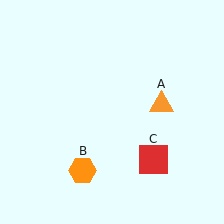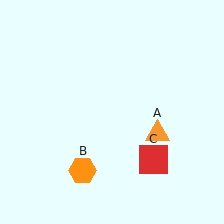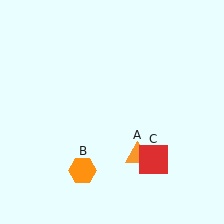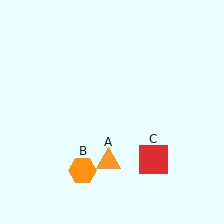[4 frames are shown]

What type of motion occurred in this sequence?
The orange triangle (object A) rotated clockwise around the center of the scene.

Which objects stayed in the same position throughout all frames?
Orange hexagon (object B) and red square (object C) remained stationary.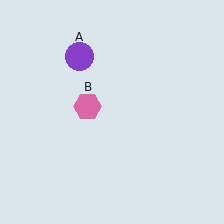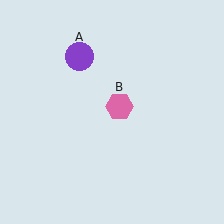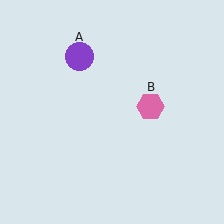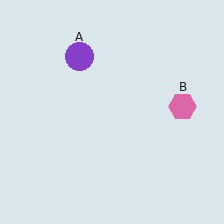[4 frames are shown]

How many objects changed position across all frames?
1 object changed position: pink hexagon (object B).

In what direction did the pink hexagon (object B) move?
The pink hexagon (object B) moved right.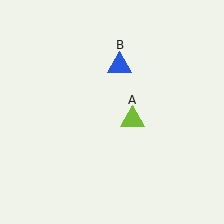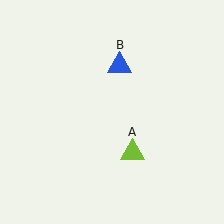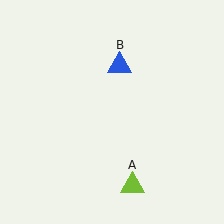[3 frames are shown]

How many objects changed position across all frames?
1 object changed position: lime triangle (object A).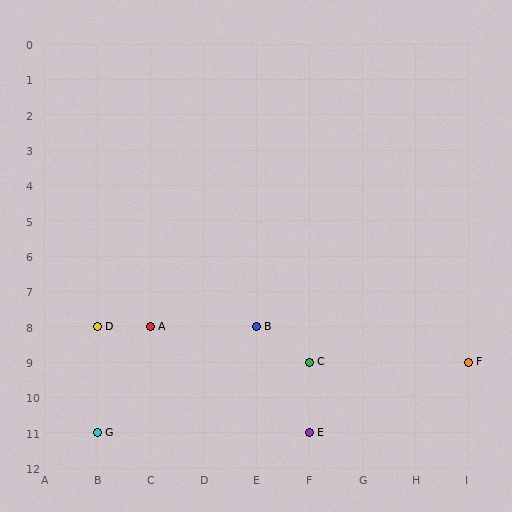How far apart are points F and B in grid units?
Points F and B are 4 columns and 1 row apart (about 4.1 grid units diagonally).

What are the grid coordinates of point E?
Point E is at grid coordinates (F, 11).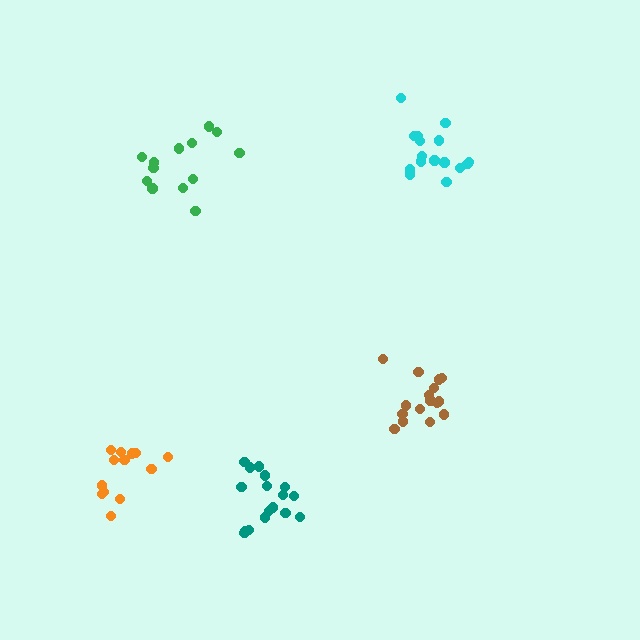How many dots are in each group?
Group 1: 13 dots, Group 2: 13 dots, Group 3: 16 dots, Group 4: 16 dots, Group 5: 17 dots (75 total).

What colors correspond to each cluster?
The clusters are colored: green, orange, brown, cyan, teal.